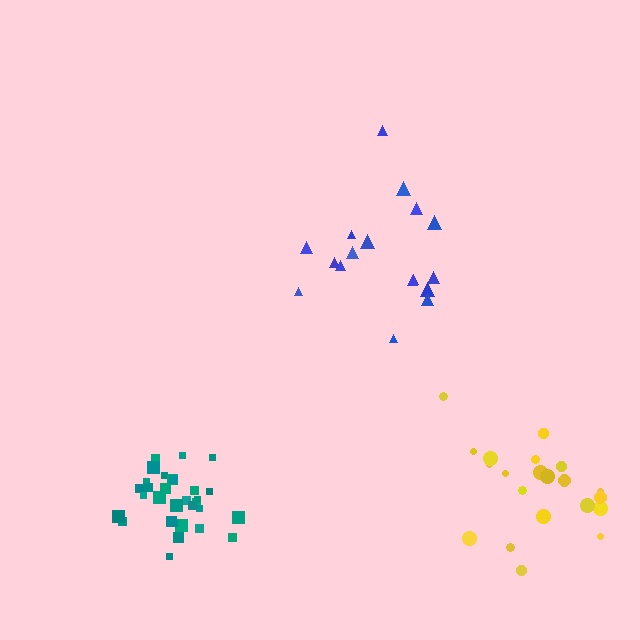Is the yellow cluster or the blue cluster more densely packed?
Blue.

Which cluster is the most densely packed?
Teal.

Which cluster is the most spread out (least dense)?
Yellow.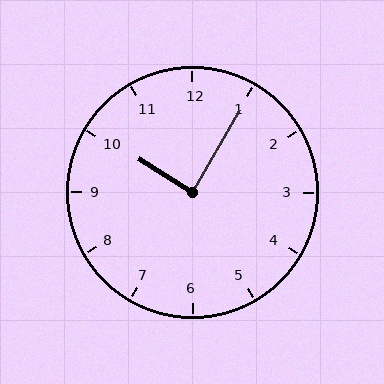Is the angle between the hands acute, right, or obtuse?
It is right.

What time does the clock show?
10:05.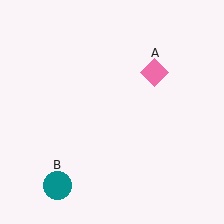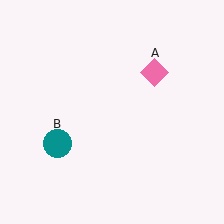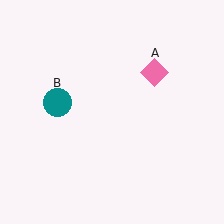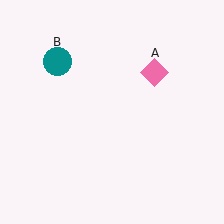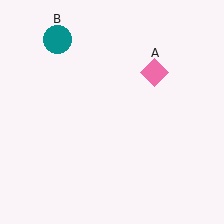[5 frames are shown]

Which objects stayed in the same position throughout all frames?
Pink diamond (object A) remained stationary.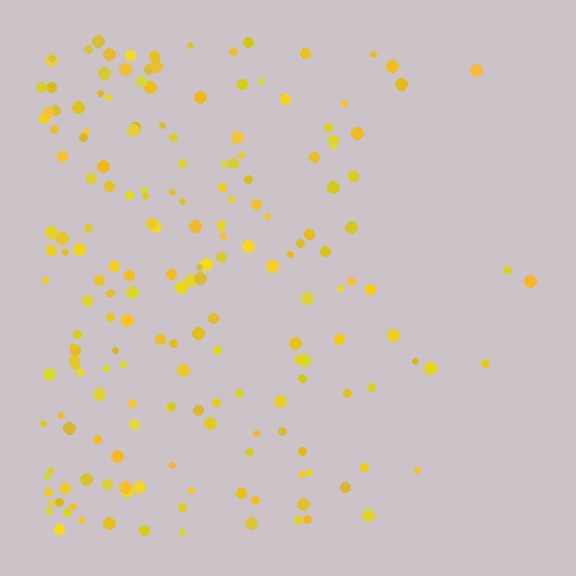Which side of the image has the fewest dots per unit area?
The right.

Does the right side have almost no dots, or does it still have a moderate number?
Still a moderate number, just noticeably fewer than the left.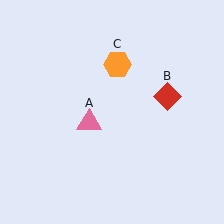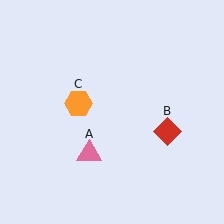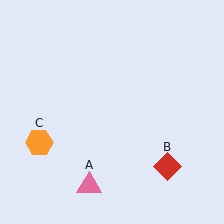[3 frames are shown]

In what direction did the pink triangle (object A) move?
The pink triangle (object A) moved down.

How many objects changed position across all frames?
3 objects changed position: pink triangle (object A), red diamond (object B), orange hexagon (object C).